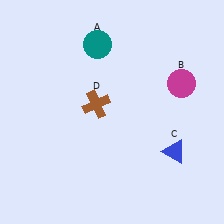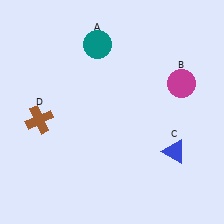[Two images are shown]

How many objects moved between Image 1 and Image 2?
1 object moved between the two images.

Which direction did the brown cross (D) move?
The brown cross (D) moved left.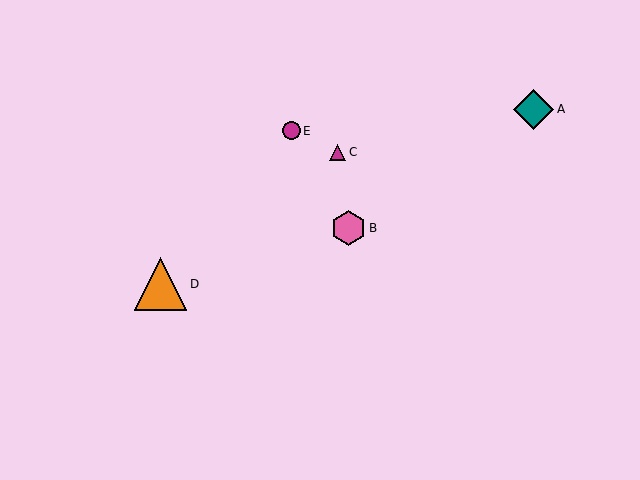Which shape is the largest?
The orange triangle (labeled D) is the largest.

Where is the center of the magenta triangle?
The center of the magenta triangle is at (337, 152).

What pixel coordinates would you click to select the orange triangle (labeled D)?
Click at (160, 284) to select the orange triangle D.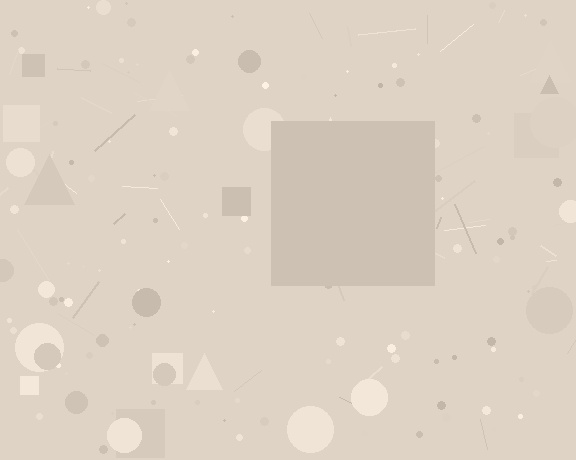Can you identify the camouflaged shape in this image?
The camouflaged shape is a square.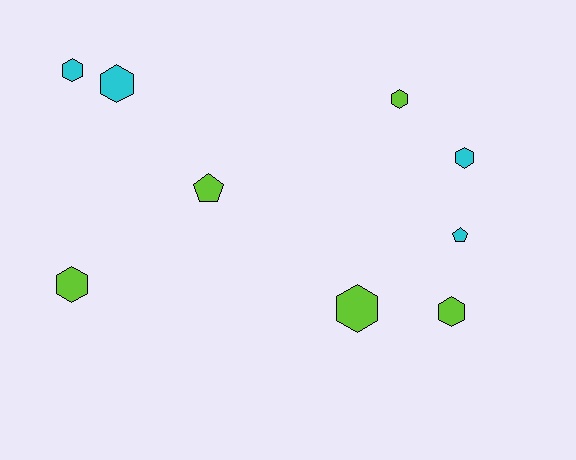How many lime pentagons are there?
There is 1 lime pentagon.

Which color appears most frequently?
Lime, with 5 objects.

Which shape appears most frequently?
Hexagon, with 7 objects.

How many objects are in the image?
There are 9 objects.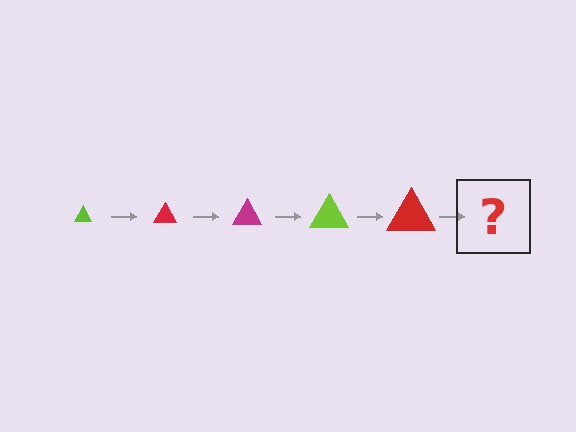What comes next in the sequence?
The next element should be a magenta triangle, larger than the previous one.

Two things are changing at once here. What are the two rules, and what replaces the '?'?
The two rules are that the triangle grows larger each step and the color cycles through lime, red, and magenta. The '?' should be a magenta triangle, larger than the previous one.